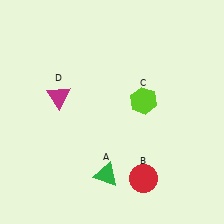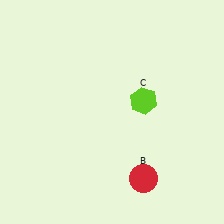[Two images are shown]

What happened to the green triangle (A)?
The green triangle (A) was removed in Image 2. It was in the bottom-left area of Image 1.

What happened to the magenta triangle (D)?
The magenta triangle (D) was removed in Image 2. It was in the top-left area of Image 1.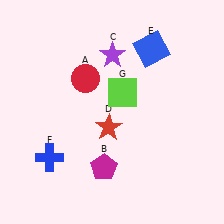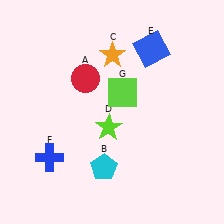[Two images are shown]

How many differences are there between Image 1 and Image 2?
There are 3 differences between the two images.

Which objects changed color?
B changed from magenta to cyan. C changed from purple to orange. D changed from red to lime.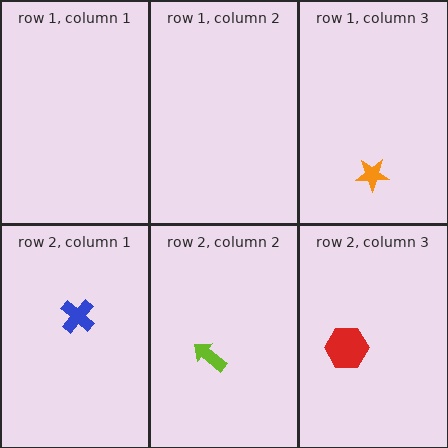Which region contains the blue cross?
The row 2, column 1 region.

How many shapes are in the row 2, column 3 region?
1.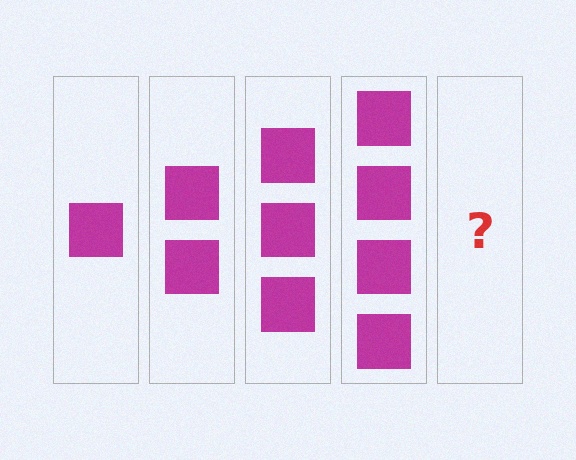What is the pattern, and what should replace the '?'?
The pattern is that each step adds one more square. The '?' should be 5 squares.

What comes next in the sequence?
The next element should be 5 squares.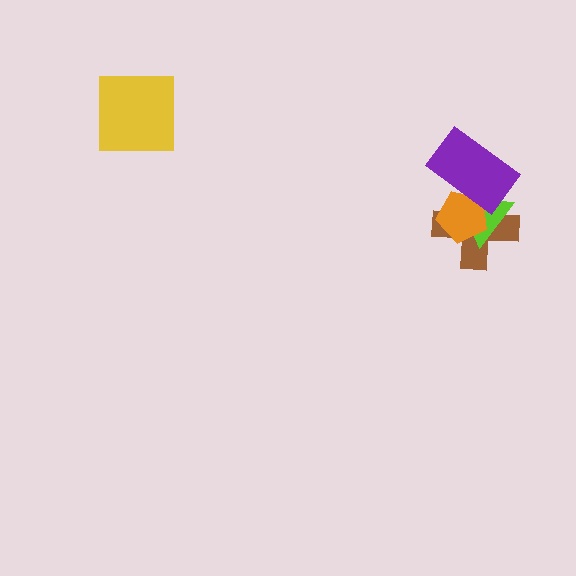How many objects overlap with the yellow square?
0 objects overlap with the yellow square.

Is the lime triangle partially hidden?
Yes, it is partially covered by another shape.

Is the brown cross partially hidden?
Yes, it is partially covered by another shape.